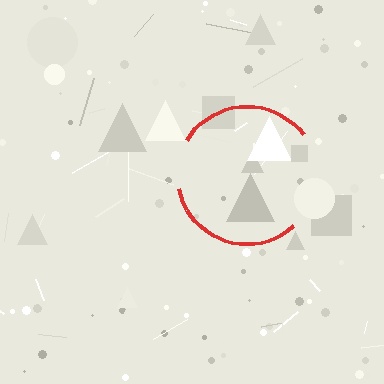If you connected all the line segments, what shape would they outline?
They would outline a circle.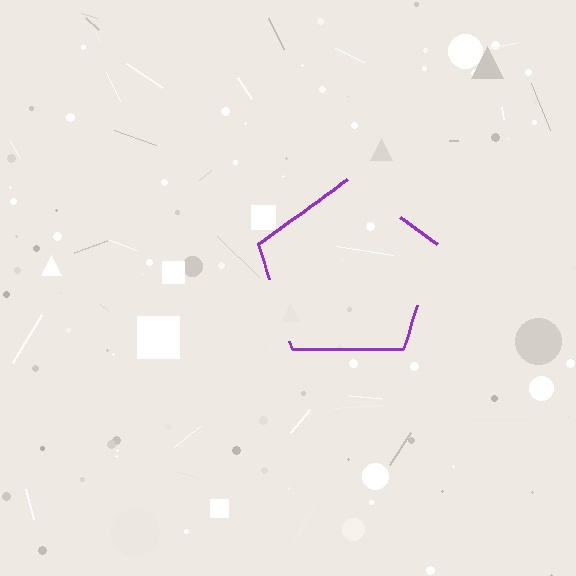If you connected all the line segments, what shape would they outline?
They would outline a pentagon.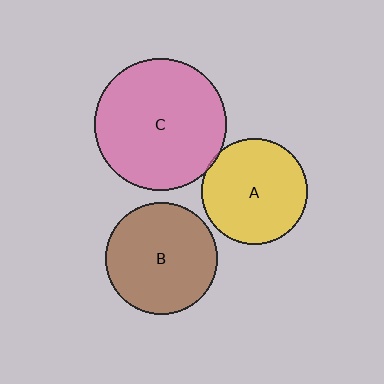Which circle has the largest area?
Circle C (pink).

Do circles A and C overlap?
Yes.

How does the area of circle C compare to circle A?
Approximately 1.6 times.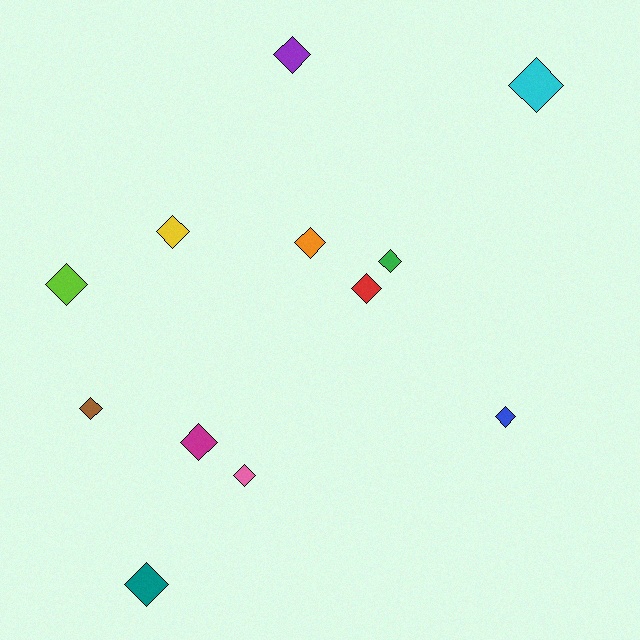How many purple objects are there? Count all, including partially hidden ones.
There is 1 purple object.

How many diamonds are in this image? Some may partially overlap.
There are 12 diamonds.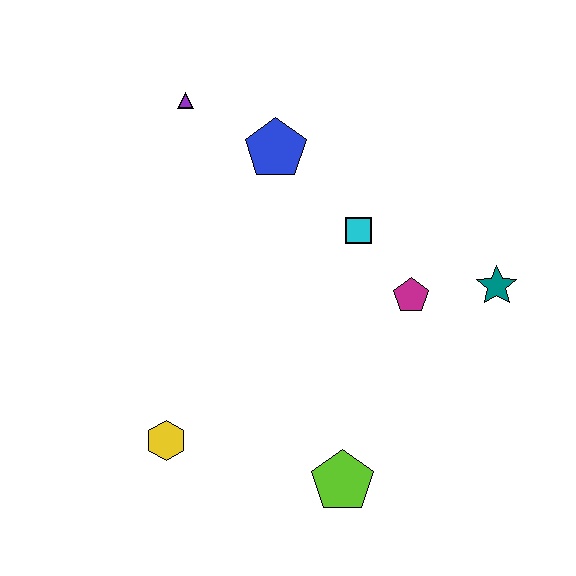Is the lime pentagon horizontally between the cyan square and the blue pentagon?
Yes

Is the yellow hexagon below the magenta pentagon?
Yes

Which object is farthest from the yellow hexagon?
The teal star is farthest from the yellow hexagon.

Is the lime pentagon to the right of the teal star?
No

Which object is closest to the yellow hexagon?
The lime pentagon is closest to the yellow hexagon.